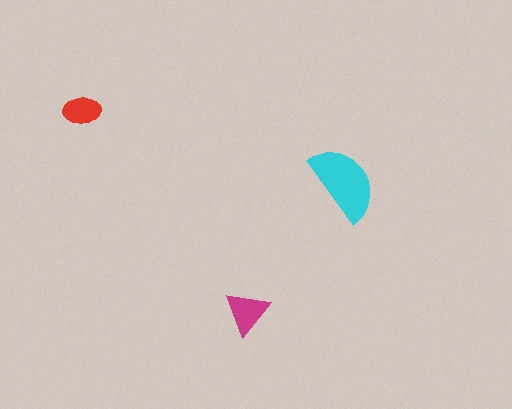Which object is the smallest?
The red ellipse.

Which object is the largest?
The cyan semicircle.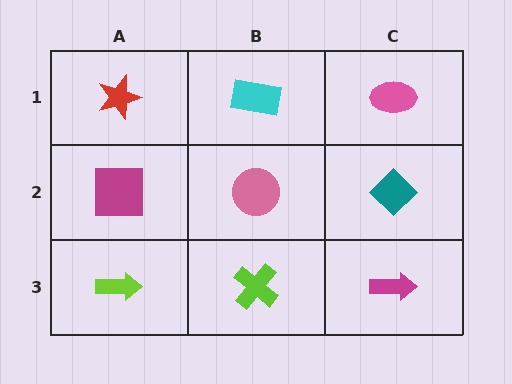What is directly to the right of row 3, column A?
A lime cross.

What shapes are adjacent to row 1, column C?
A teal diamond (row 2, column C), a cyan rectangle (row 1, column B).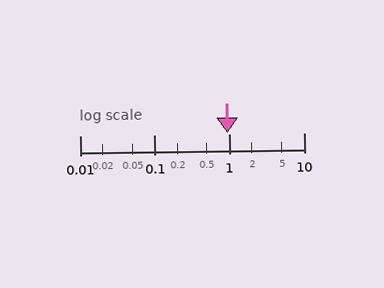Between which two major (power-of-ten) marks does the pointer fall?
The pointer is between 0.1 and 1.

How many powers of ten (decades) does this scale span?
The scale spans 3 decades, from 0.01 to 10.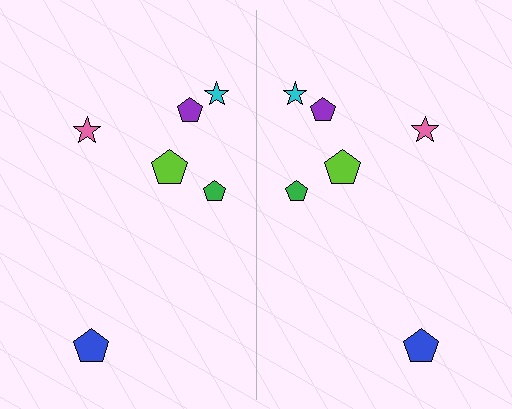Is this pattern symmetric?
Yes, this pattern has bilateral (reflection) symmetry.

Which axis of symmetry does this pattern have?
The pattern has a vertical axis of symmetry running through the center of the image.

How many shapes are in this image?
There are 12 shapes in this image.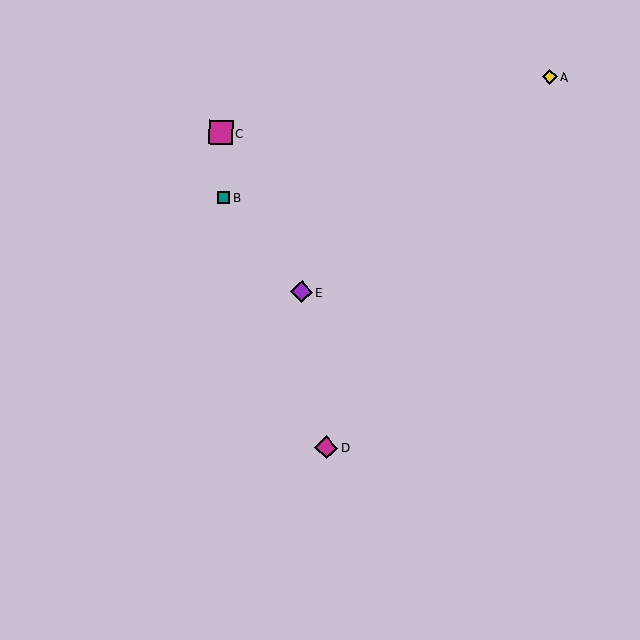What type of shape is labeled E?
Shape E is a purple diamond.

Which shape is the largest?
The magenta square (labeled C) is the largest.